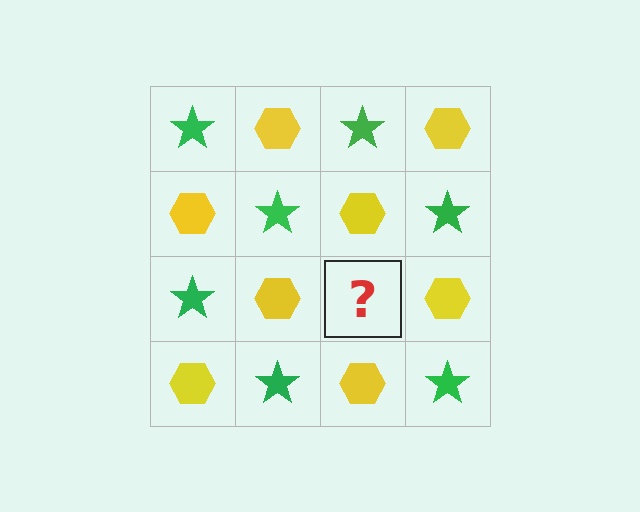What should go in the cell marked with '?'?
The missing cell should contain a green star.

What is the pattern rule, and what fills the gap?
The rule is that it alternates green star and yellow hexagon in a checkerboard pattern. The gap should be filled with a green star.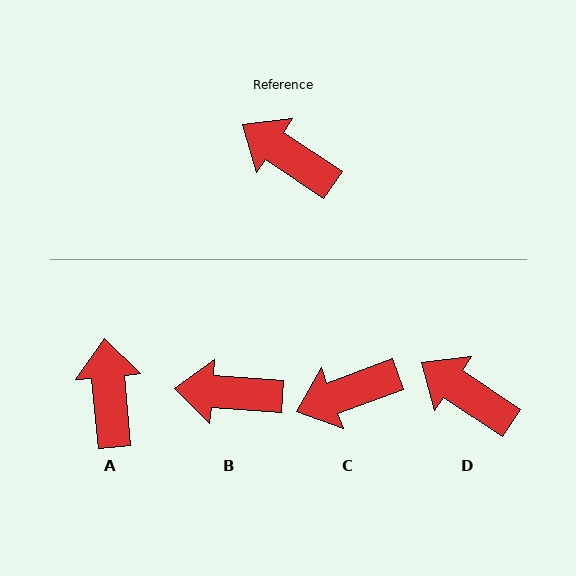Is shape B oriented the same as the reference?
No, it is off by about 30 degrees.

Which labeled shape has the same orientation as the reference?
D.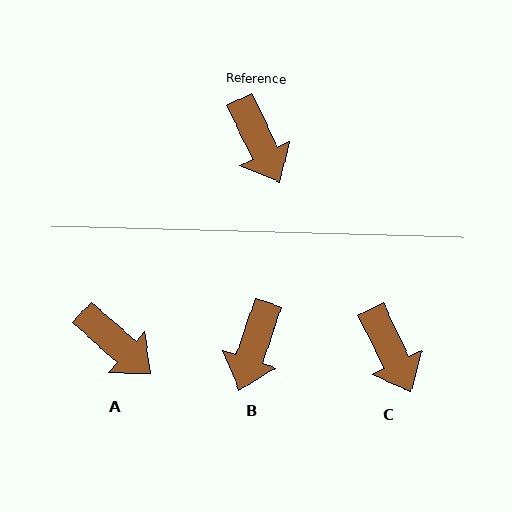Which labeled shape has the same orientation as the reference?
C.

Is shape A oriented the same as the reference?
No, it is off by about 22 degrees.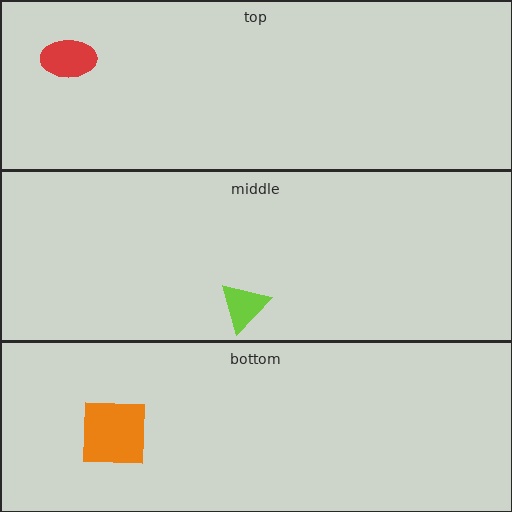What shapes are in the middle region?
The lime triangle.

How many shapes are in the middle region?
1.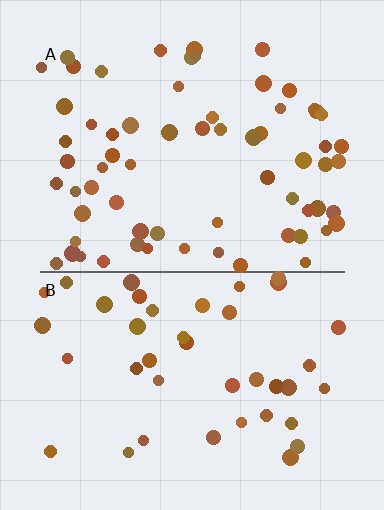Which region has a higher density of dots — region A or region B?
A (the top).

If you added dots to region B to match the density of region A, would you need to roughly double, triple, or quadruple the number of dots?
Approximately double.